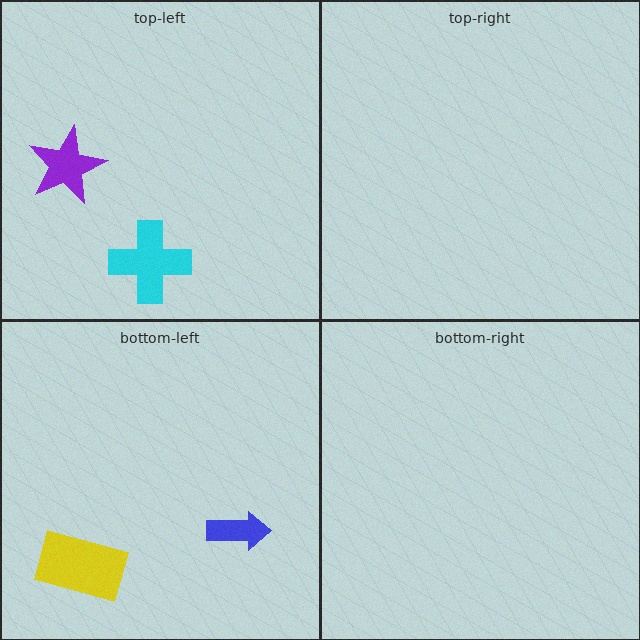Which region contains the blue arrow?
The bottom-left region.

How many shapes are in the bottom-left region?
2.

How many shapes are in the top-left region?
2.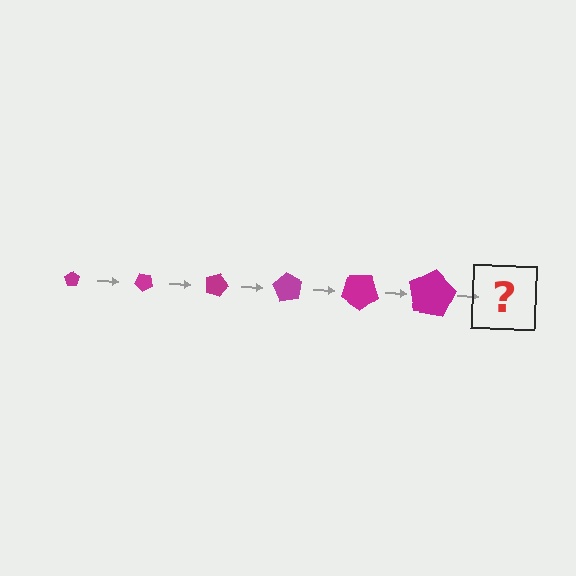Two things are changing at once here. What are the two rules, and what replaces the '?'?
The two rules are that the pentagon grows larger each step and it rotates 45 degrees each step. The '?' should be a pentagon, larger than the previous one and rotated 270 degrees from the start.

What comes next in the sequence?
The next element should be a pentagon, larger than the previous one and rotated 270 degrees from the start.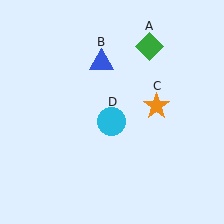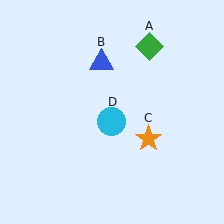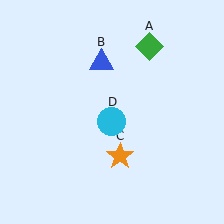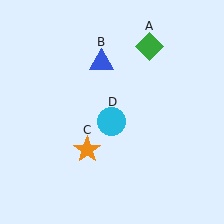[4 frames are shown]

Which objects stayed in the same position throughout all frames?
Green diamond (object A) and blue triangle (object B) and cyan circle (object D) remained stationary.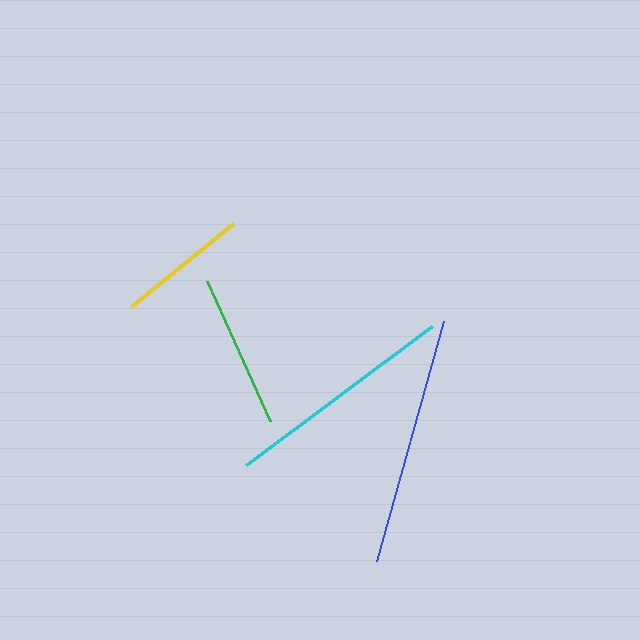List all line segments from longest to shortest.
From longest to shortest: blue, cyan, green, yellow.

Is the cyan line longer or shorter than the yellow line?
The cyan line is longer than the yellow line.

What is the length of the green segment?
The green segment is approximately 153 pixels long.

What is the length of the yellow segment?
The yellow segment is approximately 132 pixels long.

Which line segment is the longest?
The blue line is the longest at approximately 250 pixels.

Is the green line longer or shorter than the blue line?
The blue line is longer than the green line.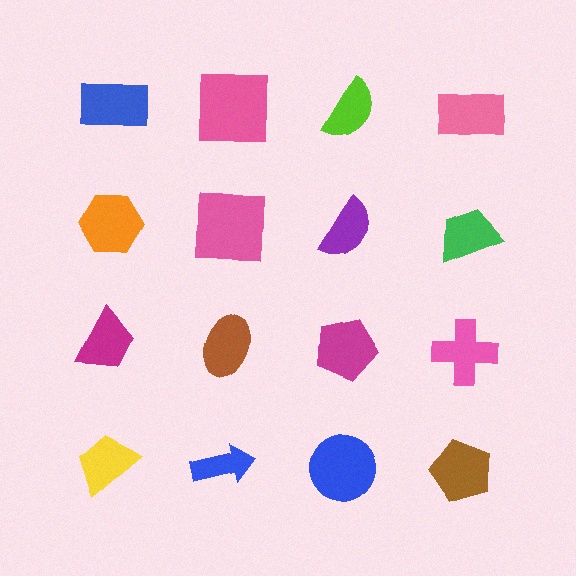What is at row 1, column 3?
A lime semicircle.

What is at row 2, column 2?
A pink square.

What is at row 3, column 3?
A magenta pentagon.